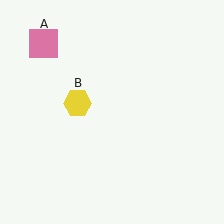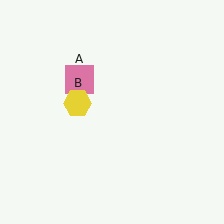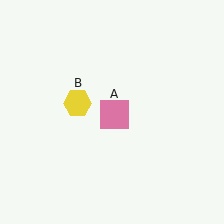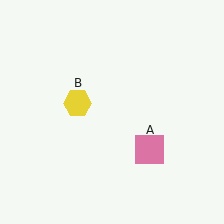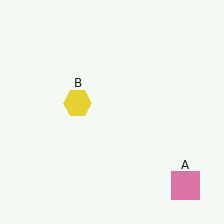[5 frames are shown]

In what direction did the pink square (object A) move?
The pink square (object A) moved down and to the right.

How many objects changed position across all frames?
1 object changed position: pink square (object A).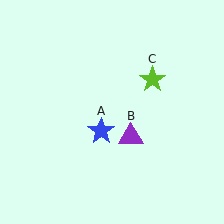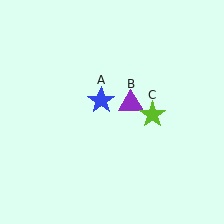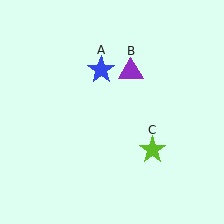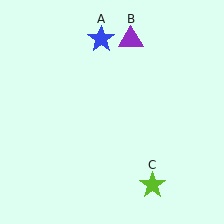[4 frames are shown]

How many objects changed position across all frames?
3 objects changed position: blue star (object A), purple triangle (object B), lime star (object C).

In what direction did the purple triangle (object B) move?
The purple triangle (object B) moved up.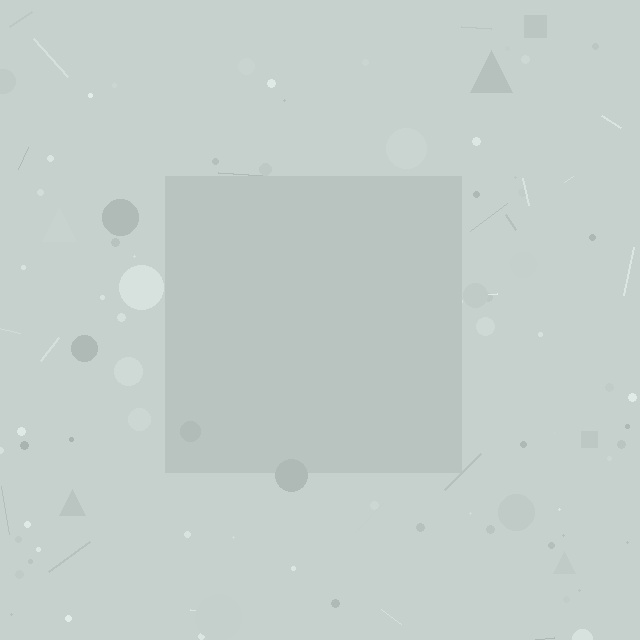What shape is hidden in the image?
A square is hidden in the image.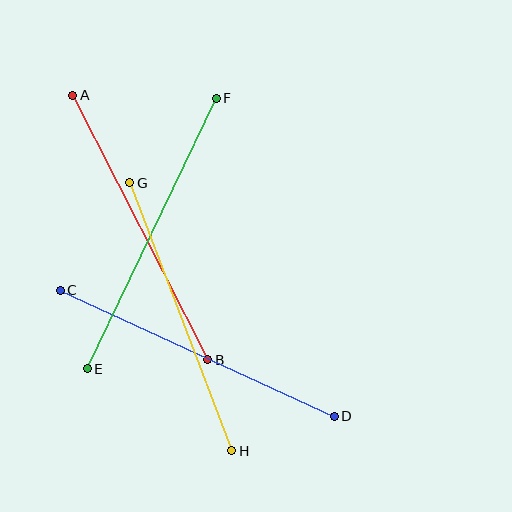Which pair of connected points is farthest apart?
Points C and D are farthest apart.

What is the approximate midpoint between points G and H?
The midpoint is at approximately (181, 317) pixels.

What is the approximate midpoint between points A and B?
The midpoint is at approximately (140, 228) pixels.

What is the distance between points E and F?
The distance is approximately 300 pixels.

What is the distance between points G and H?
The distance is approximately 287 pixels.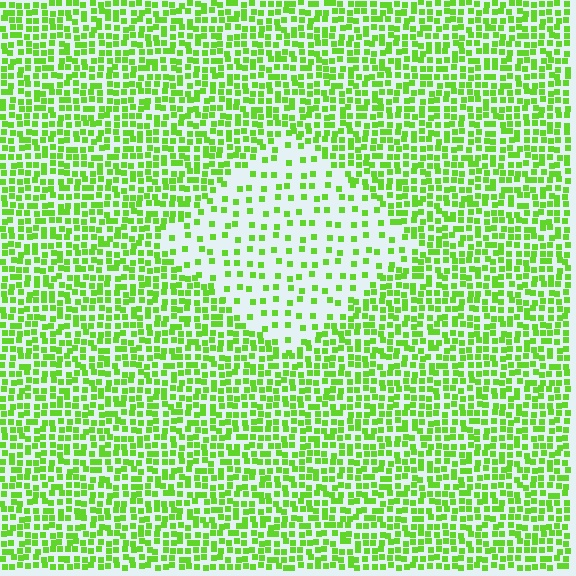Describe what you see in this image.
The image contains small lime elements arranged at two different densities. A diamond-shaped region is visible where the elements are less densely packed than the surrounding area.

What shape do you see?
I see a diamond.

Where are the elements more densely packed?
The elements are more densely packed outside the diamond boundary.